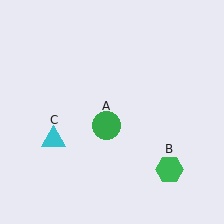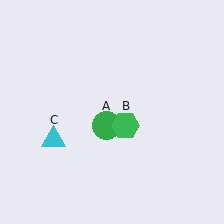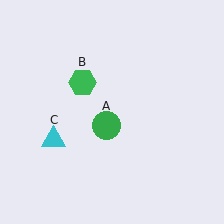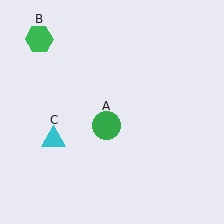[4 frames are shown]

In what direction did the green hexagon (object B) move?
The green hexagon (object B) moved up and to the left.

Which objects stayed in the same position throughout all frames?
Green circle (object A) and cyan triangle (object C) remained stationary.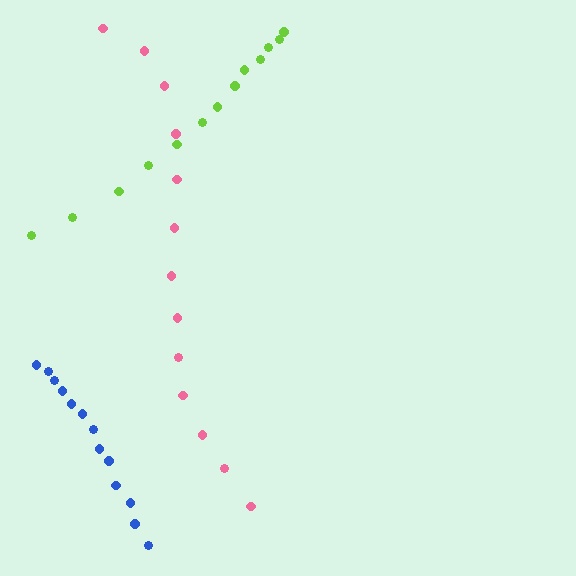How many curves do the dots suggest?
There are 3 distinct paths.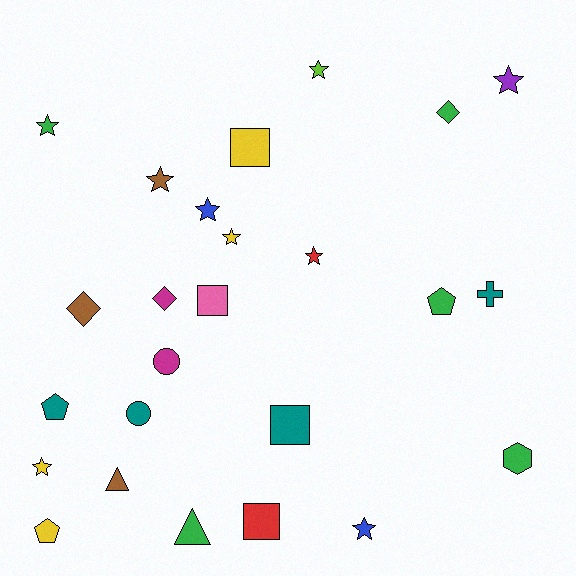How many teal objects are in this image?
There are 4 teal objects.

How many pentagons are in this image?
There are 3 pentagons.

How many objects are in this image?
There are 25 objects.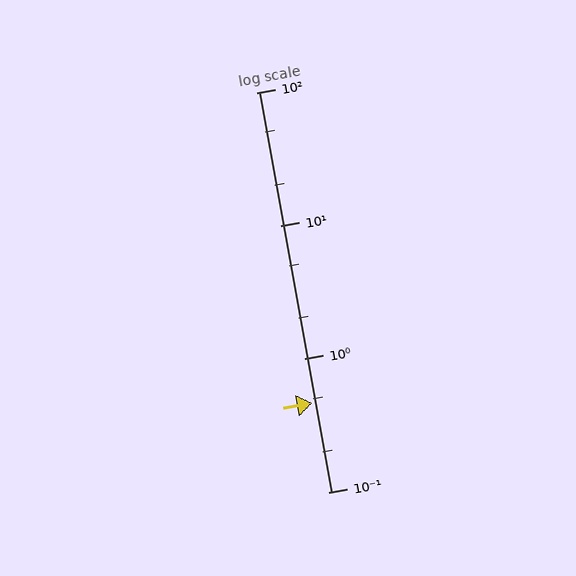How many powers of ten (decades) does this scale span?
The scale spans 3 decades, from 0.1 to 100.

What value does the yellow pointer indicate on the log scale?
The pointer indicates approximately 0.47.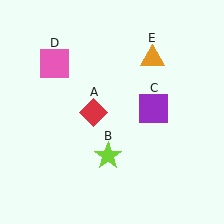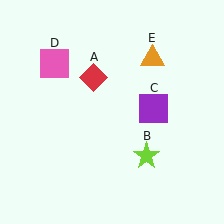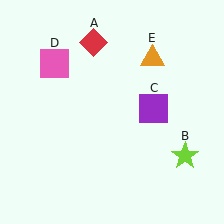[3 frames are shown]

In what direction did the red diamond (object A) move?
The red diamond (object A) moved up.